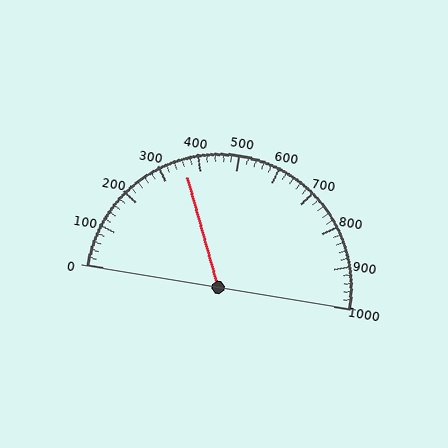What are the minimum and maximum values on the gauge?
The gauge ranges from 0 to 1000.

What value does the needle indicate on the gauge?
The needle indicates approximately 360.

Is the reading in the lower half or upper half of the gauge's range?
The reading is in the lower half of the range (0 to 1000).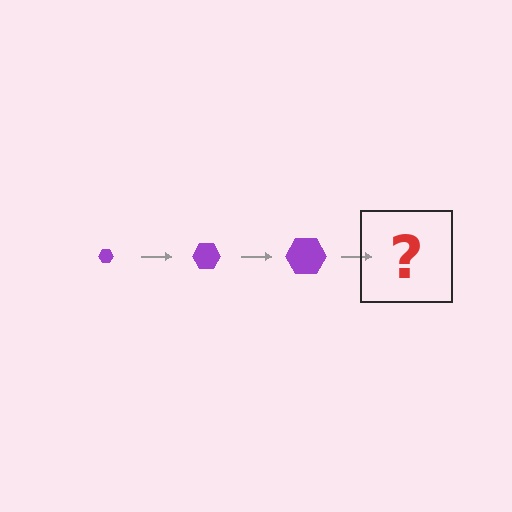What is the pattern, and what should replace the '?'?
The pattern is that the hexagon gets progressively larger each step. The '?' should be a purple hexagon, larger than the previous one.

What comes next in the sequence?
The next element should be a purple hexagon, larger than the previous one.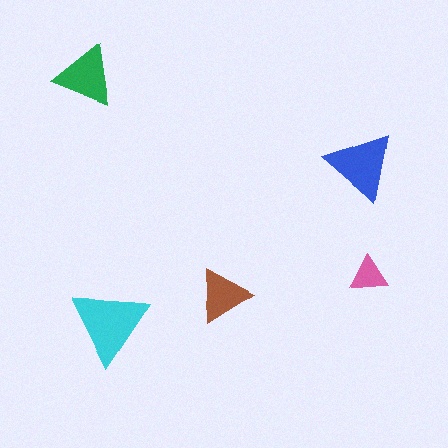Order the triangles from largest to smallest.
the cyan one, the blue one, the green one, the brown one, the pink one.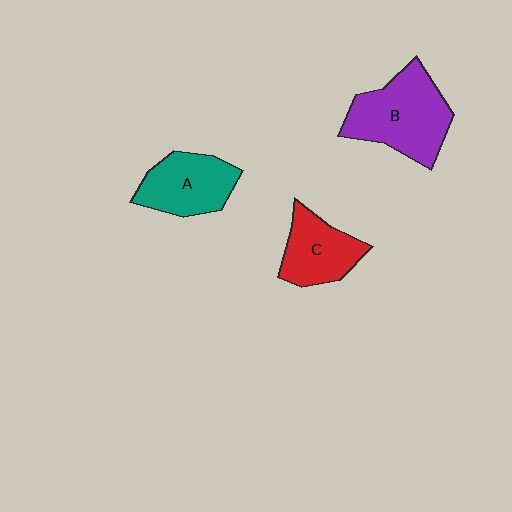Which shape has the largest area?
Shape B (purple).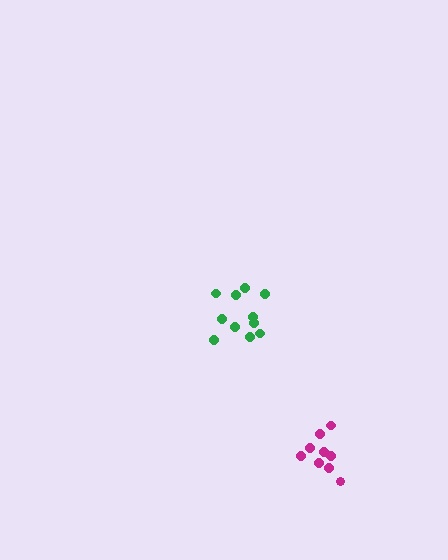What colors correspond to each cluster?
The clusters are colored: green, magenta.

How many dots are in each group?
Group 1: 11 dots, Group 2: 9 dots (20 total).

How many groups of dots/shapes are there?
There are 2 groups.